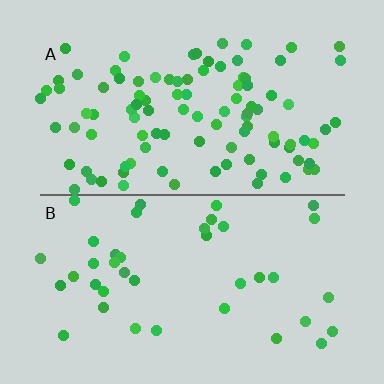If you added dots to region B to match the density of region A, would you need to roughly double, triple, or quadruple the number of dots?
Approximately triple.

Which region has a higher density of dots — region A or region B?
A (the top).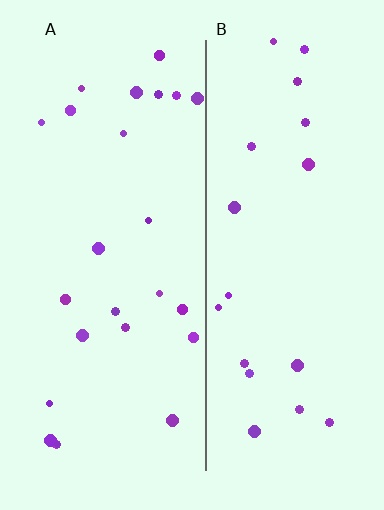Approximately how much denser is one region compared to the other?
Approximately 1.3× — region A over region B.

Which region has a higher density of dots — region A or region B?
A (the left).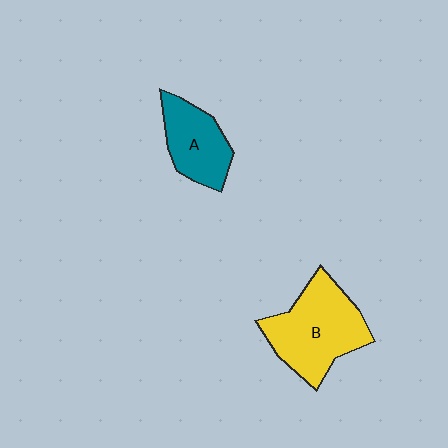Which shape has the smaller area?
Shape A (teal).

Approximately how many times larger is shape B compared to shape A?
Approximately 1.6 times.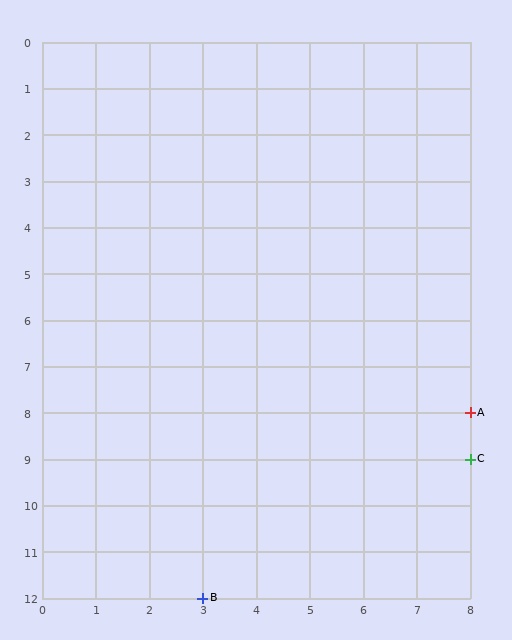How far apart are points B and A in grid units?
Points B and A are 5 columns and 4 rows apart (about 6.4 grid units diagonally).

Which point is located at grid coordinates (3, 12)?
Point B is at (3, 12).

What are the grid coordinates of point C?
Point C is at grid coordinates (8, 9).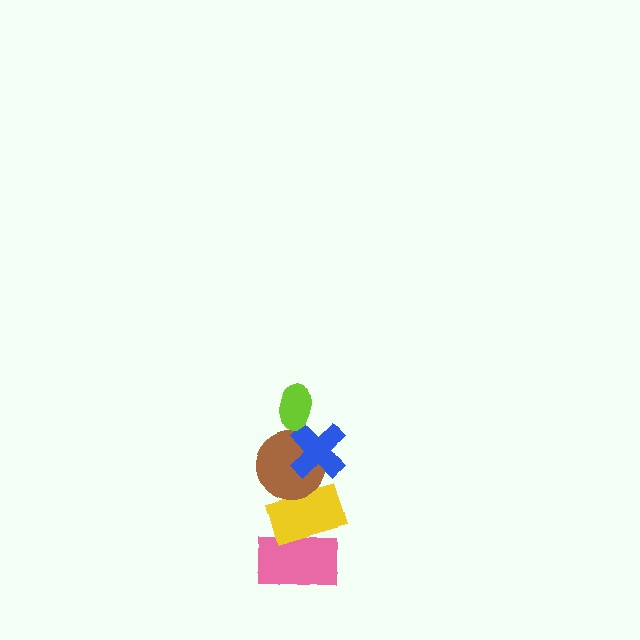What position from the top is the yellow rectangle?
The yellow rectangle is 4th from the top.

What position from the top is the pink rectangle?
The pink rectangle is 5th from the top.